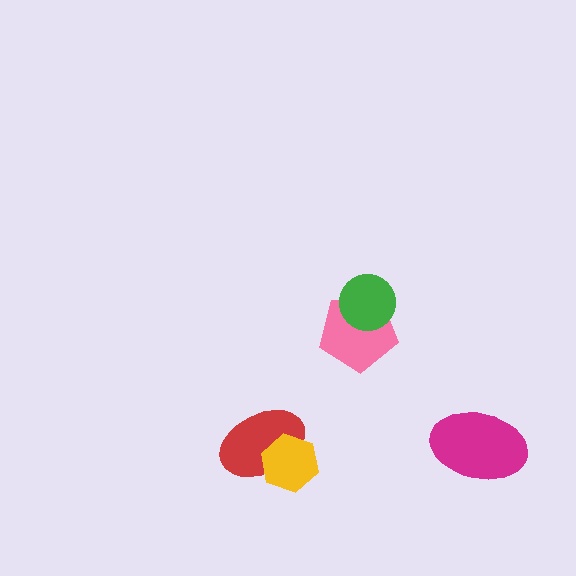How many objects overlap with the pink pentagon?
1 object overlaps with the pink pentagon.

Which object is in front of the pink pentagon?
The green circle is in front of the pink pentagon.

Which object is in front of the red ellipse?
The yellow hexagon is in front of the red ellipse.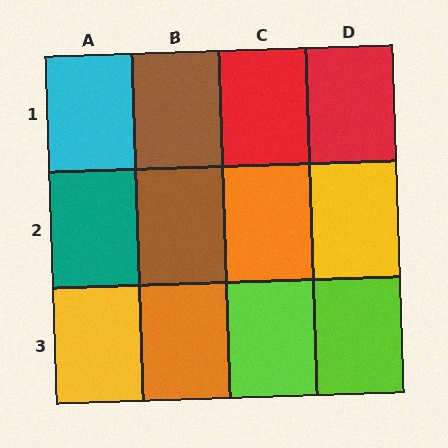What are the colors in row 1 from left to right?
Cyan, brown, red, red.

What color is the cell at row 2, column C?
Orange.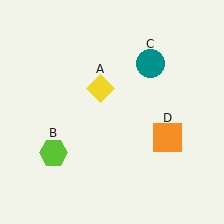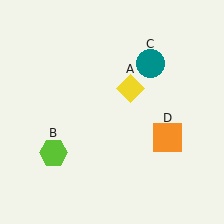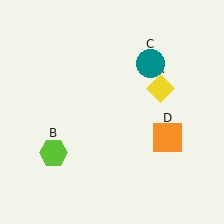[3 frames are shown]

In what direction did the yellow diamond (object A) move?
The yellow diamond (object A) moved right.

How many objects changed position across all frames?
1 object changed position: yellow diamond (object A).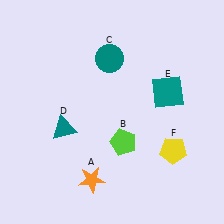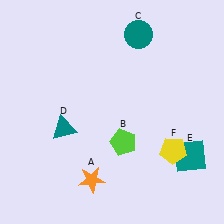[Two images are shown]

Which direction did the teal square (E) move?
The teal square (E) moved down.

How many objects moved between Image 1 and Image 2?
2 objects moved between the two images.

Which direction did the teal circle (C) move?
The teal circle (C) moved right.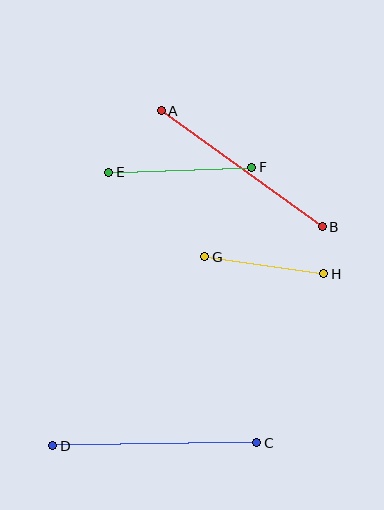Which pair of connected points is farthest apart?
Points C and D are farthest apart.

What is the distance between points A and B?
The distance is approximately 198 pixels.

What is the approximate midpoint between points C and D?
The midpoint is at approximately (155, 444) pixels.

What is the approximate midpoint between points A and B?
The midpoint is at approximately (242, 169) pixels.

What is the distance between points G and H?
The distance is approximately 120 pixels.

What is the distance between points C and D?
The distance is approximately 204 pixels.